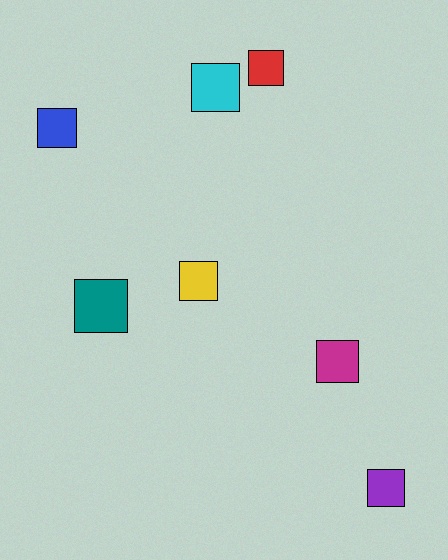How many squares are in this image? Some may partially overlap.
There are 7 squares.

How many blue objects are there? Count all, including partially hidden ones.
There is 1 blue object.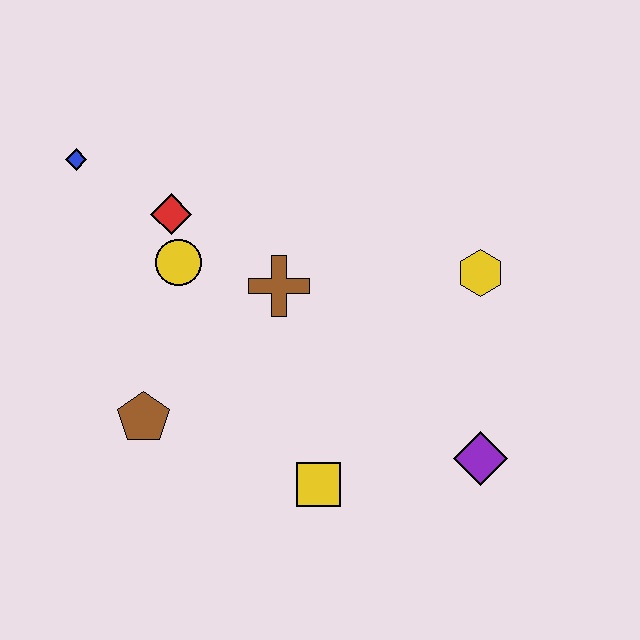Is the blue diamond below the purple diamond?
No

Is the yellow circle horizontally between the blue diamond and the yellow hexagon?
Yes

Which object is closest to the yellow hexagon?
The purple diamond is closest to the yellow hexagon.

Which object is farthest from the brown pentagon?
The yellow hexagon is farthest from the brown pentagon.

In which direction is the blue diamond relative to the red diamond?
The blue diamond is to the left of the red diamond.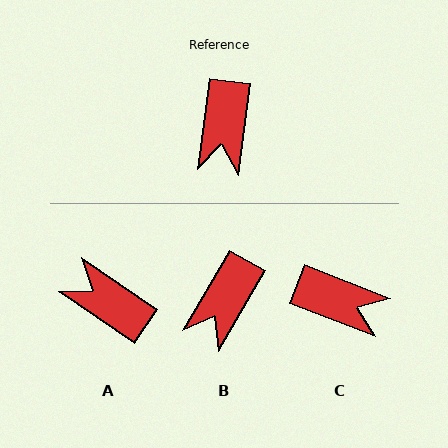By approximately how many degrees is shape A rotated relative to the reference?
Approximately 117 degrees clockwise.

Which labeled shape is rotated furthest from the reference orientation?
A, about 117 degrees away.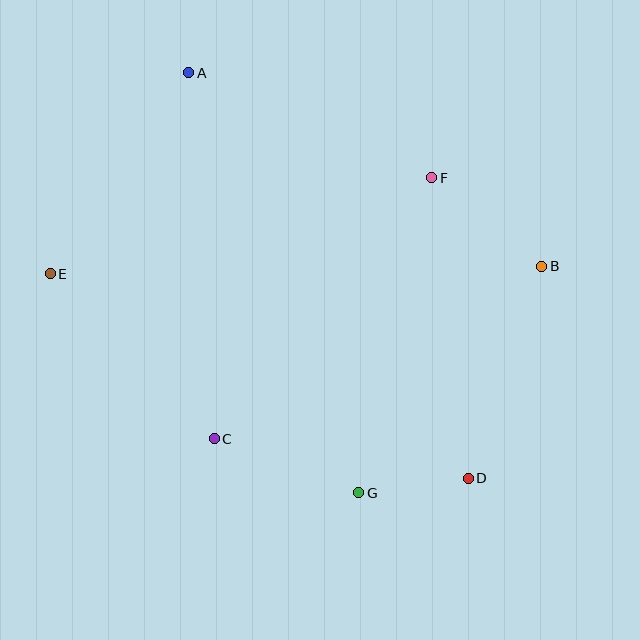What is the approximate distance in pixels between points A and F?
The distance between A and F is approximately 265 pixels.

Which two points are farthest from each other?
Points A and D are farthest from each other.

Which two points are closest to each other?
Points D and G are closest to each other.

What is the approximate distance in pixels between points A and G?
The distance between A and G is approximately 453 pixels.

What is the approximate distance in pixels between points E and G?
The distance between E and G is approximately 379 pixels.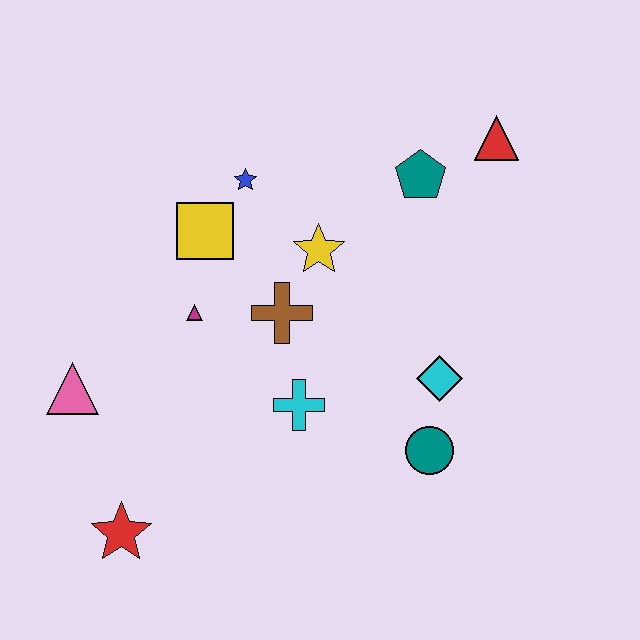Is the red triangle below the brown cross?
No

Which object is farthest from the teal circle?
The pink triangle is farthest from the teal circle.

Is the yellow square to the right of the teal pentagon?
No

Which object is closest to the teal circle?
The cyan diamond is closest to the teal circle.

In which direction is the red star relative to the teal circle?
The red star is to the left of the teal circle.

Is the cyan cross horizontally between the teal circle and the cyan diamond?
No